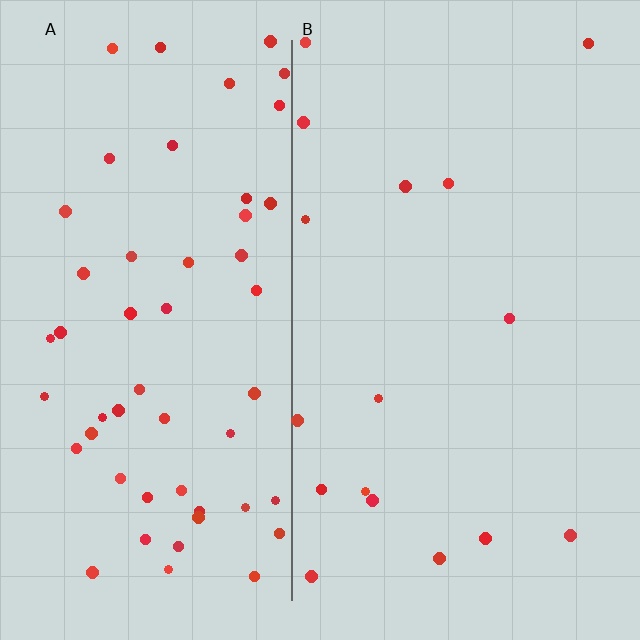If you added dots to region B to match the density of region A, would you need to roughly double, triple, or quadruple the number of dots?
Approximately triple.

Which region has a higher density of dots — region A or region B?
A (the left).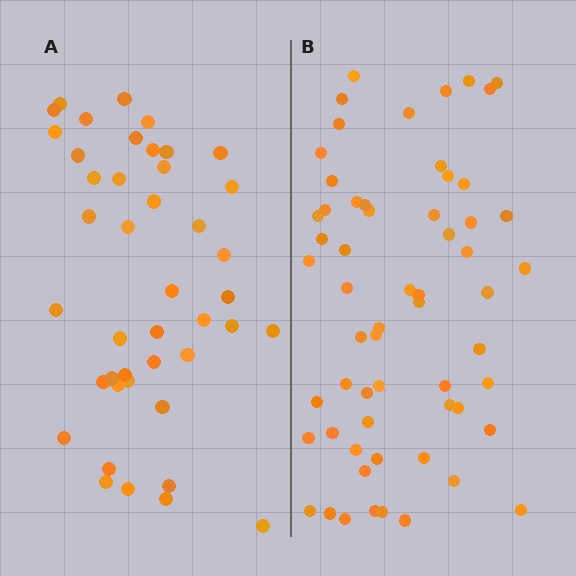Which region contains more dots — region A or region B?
Region B (the right region) has more dots.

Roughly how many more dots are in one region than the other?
Region B has approximately 15 more dots than region A.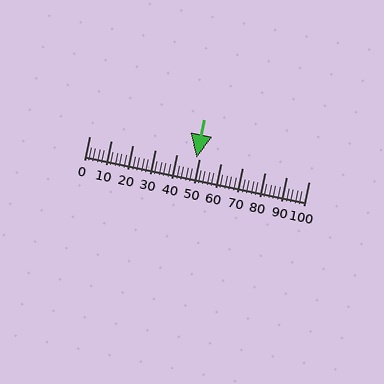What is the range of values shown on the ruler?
The ruler shows values from 0 to 100.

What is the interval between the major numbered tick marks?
The major tick marks are spaced 10 units apart.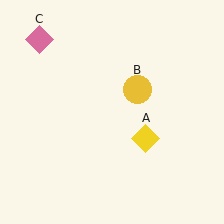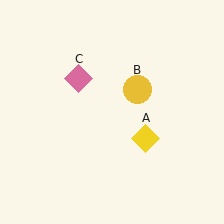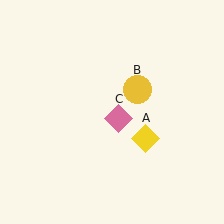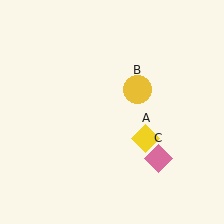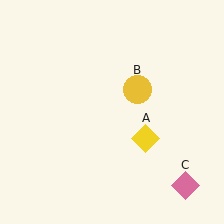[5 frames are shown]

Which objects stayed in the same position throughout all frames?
Yellow diamond (object A) and yellow circle (object B) remained stationary.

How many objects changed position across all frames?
1 object changed position: pink diamond (object C).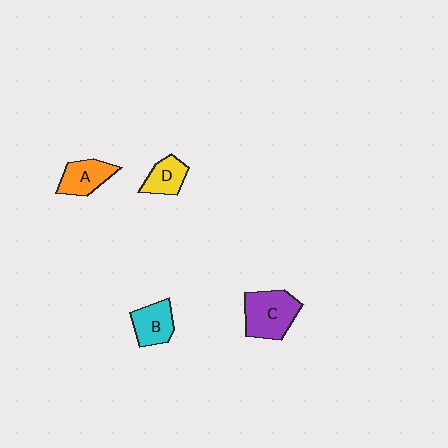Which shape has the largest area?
Shape C (purple).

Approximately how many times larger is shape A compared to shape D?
Approximately 1.2 times.